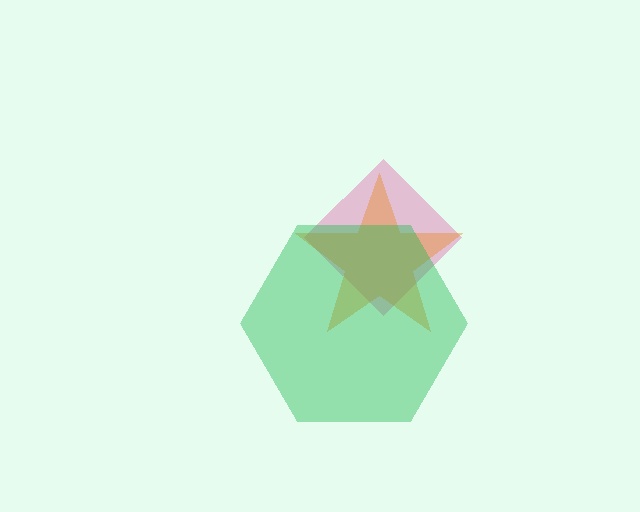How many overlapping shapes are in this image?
There are 3 overlapping shapes in the image.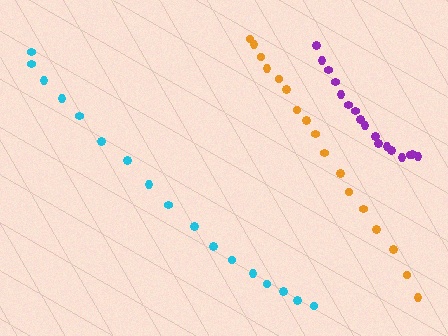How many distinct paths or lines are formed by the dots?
There are 3 distinct paths.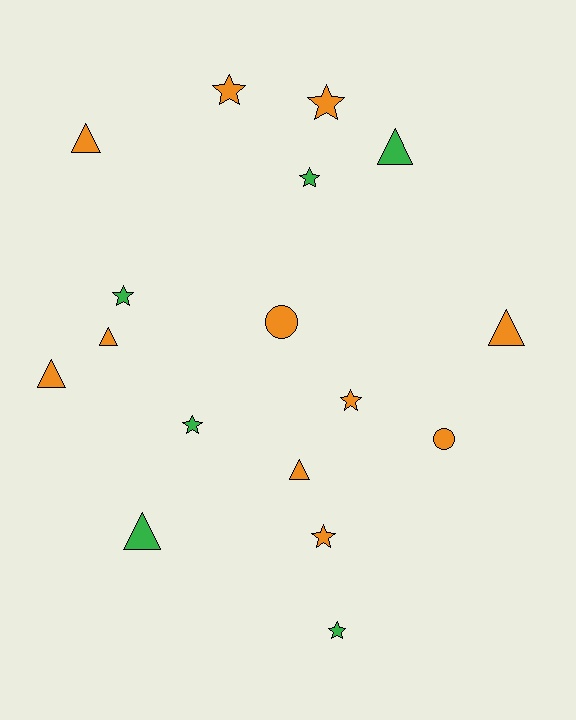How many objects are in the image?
There are 17 objects.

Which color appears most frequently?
Orange, with 11 objects.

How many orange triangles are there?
There are 5 orange triangles.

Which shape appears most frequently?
Star, with 8 objects.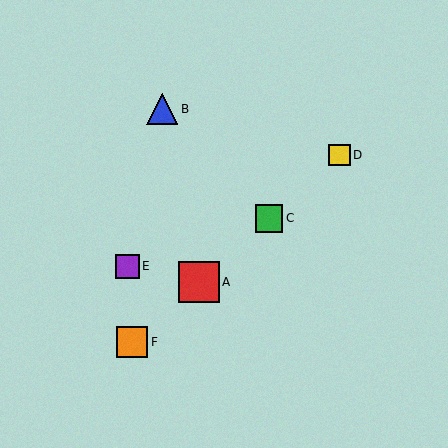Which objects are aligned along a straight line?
Objects A, C, D, F are aligned along a straight line.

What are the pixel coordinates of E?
Object E is at (127, 266).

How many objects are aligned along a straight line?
4 objects (A, C, D, F) are aligned along a straight line.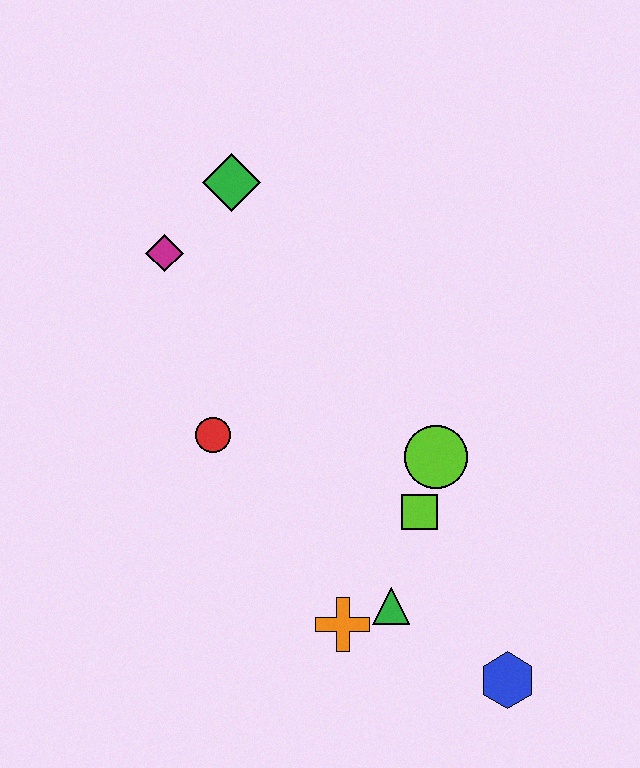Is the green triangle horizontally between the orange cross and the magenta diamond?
No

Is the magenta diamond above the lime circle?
Yes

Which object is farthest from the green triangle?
The green diamond is farthest from the green triangle.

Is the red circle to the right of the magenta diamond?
Yes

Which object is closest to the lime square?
The lime circle is closest to the lime square.